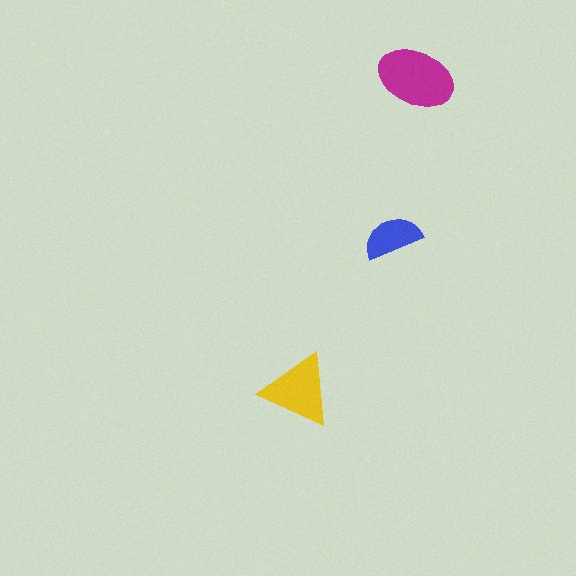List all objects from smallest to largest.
The blue semicircle, the yellow triangle, the magenta ellipse.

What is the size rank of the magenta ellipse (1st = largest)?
1st.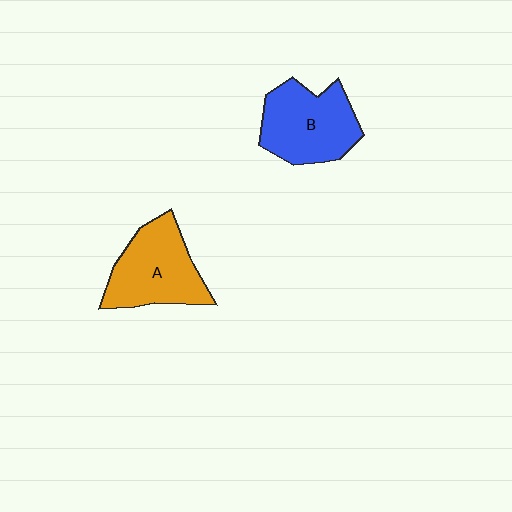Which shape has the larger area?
Shape B (blue).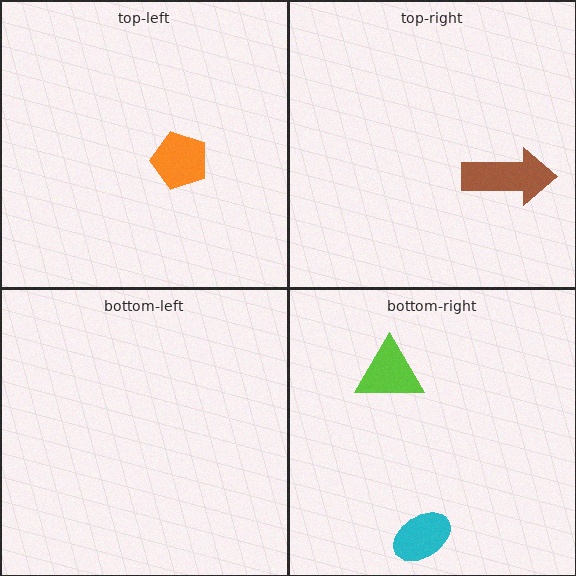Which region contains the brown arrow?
The top-right region.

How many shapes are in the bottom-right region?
2.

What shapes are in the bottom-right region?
The lime triangle, the cyan ellipse.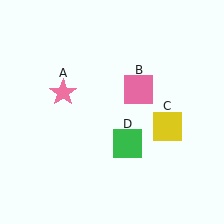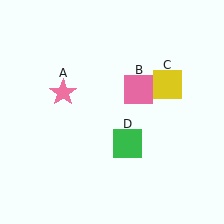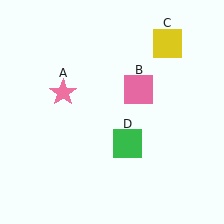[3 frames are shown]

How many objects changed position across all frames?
1 object changed position: yellow square (object C).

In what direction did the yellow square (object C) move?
The yellow square (object C) moved up.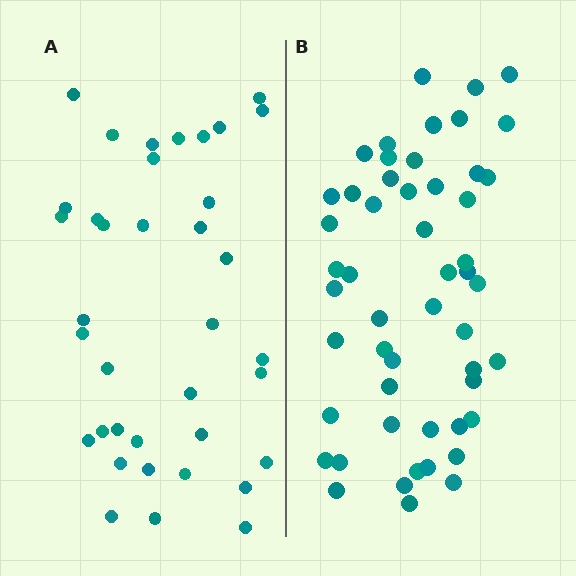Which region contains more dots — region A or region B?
Region B (the right region) has more dots.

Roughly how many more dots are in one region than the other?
Region B has approximately 15 more dots than region A.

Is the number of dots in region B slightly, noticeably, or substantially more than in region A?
Region B has noticeably more, but not dramatically so. The ratio is roughly 1.4 to 1.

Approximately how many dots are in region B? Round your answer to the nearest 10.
About 50 dots. (The exact count is 52, which rounds to 50.)